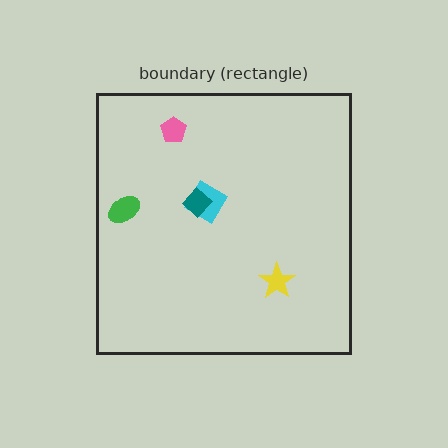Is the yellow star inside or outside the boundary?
Inside.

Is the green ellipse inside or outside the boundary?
Inside.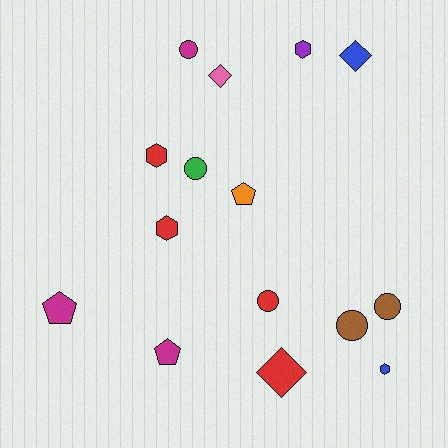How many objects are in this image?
There are 15 objects.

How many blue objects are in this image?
There are 2 blue objects.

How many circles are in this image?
There are 5 circles.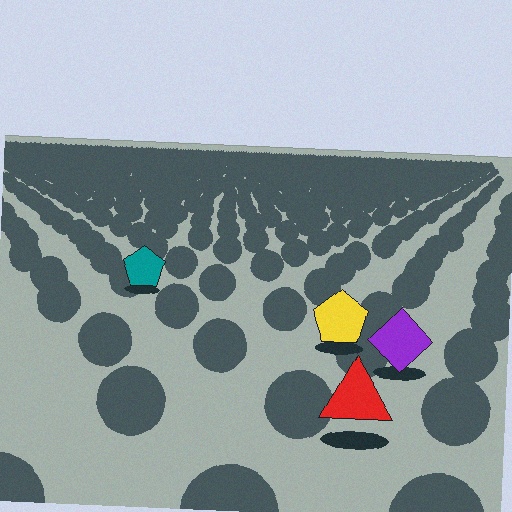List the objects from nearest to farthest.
From nearest to farthest: the red triangle, the purple diamond, the yellow pentagon, the teal pentagon.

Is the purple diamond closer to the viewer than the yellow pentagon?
Yes. The purple diamond is closer — you can tell from the texture gradient: the ground texture is coarser near it.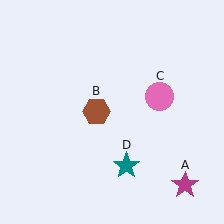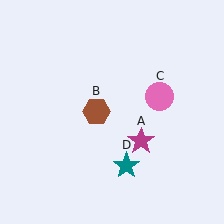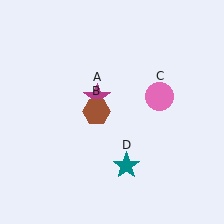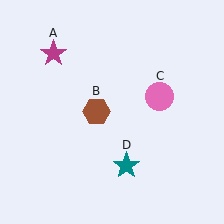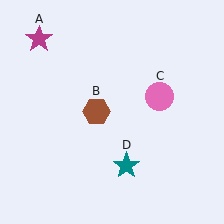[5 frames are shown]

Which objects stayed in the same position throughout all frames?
Brown hexagon (object B) and pink circle (object C) and teal star (object D) remained stationary.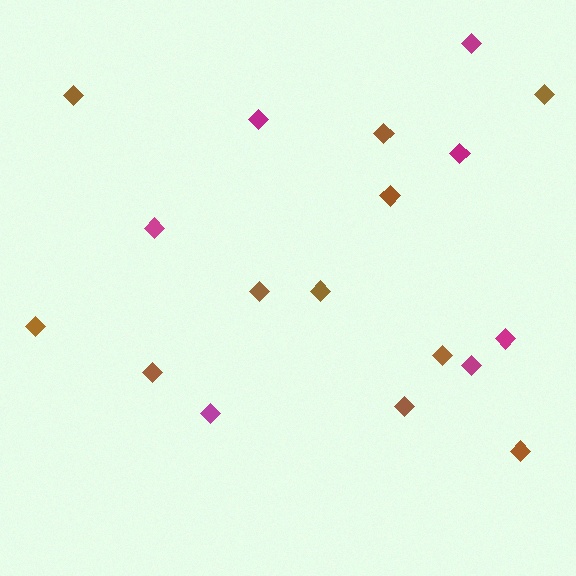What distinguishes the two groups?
There are 2 groups: one group of brown diamonds (11) and one group of magenta diamonds (7).